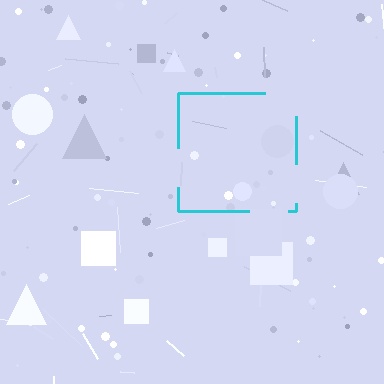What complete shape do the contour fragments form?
The contour fragments form a square.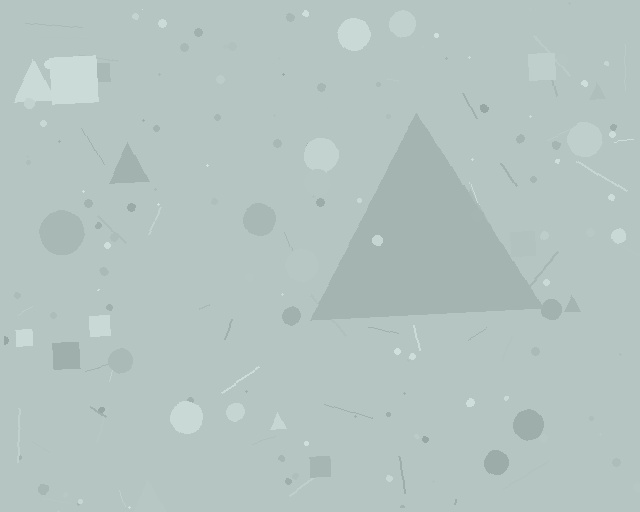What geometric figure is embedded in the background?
A triangle is embedded in the background.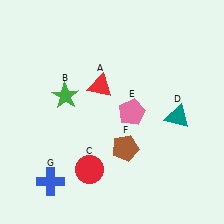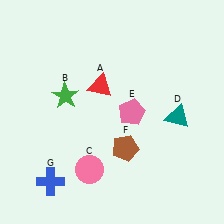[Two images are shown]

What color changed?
The circle (C) changed from red in Image 1 to pink in Image 2.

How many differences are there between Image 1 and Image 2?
There is 1 difference between the two images.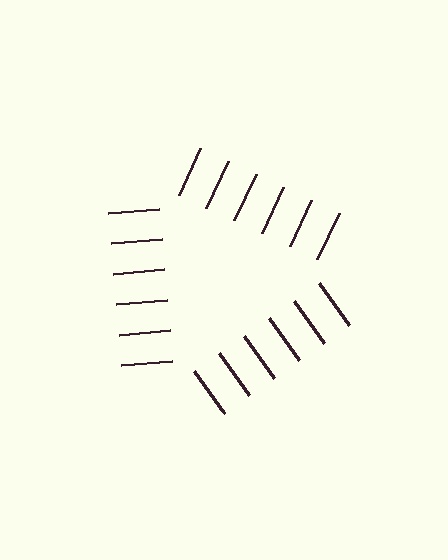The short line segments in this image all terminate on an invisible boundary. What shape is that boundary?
An illusory triangle — the line segments terminate on its edges but no continuous stroke is drawn.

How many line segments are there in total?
18 — 6 along each of the 3 edges.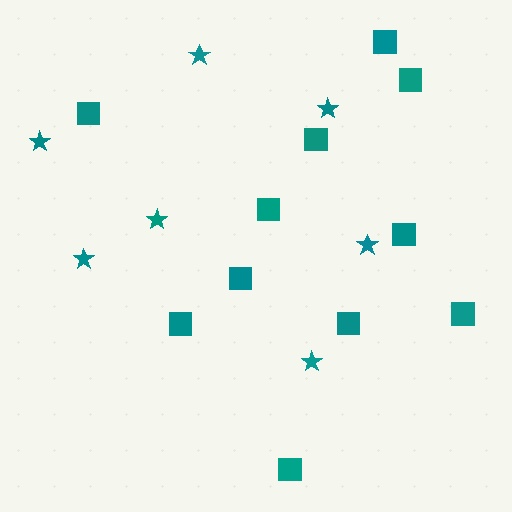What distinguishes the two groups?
There are 2 groups: one group of stars (7) and one group of squares (11).